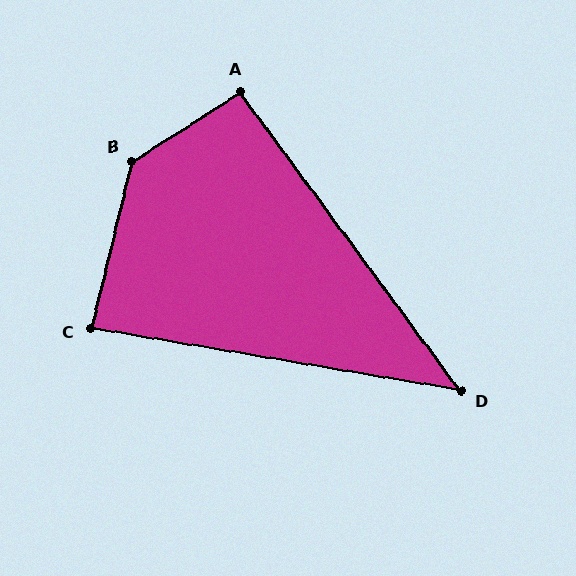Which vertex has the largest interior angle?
B, at approximately 136 degrees.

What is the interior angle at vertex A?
Approximately 94 degrees (approximately right).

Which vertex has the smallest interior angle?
D, at approximately 44 degrees.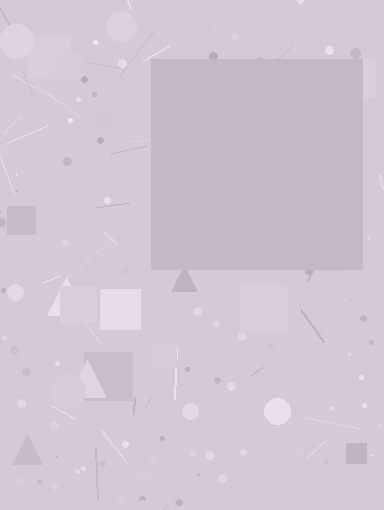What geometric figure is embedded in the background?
A square is embedded in the background.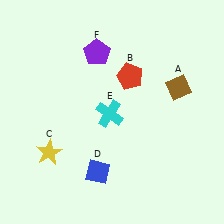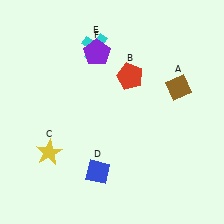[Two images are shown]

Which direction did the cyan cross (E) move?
The cyan cross (E) moved up.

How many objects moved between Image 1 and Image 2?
1 object moved between the two images.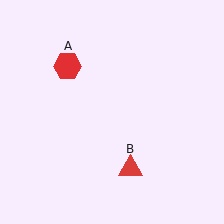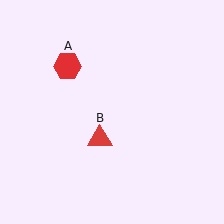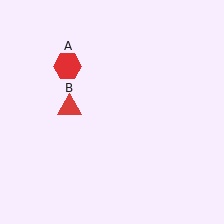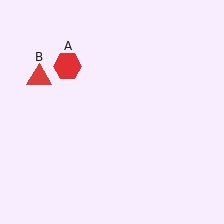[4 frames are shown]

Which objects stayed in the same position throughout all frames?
Red hexagon (object A) remained stationary.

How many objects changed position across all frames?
1 object changed position: red triangle (object B).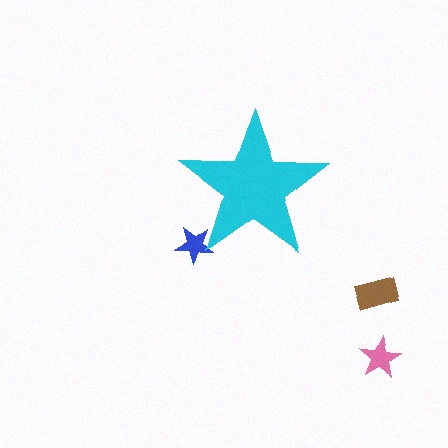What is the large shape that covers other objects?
A cyan star.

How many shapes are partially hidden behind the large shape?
1 shape is partially hidden.